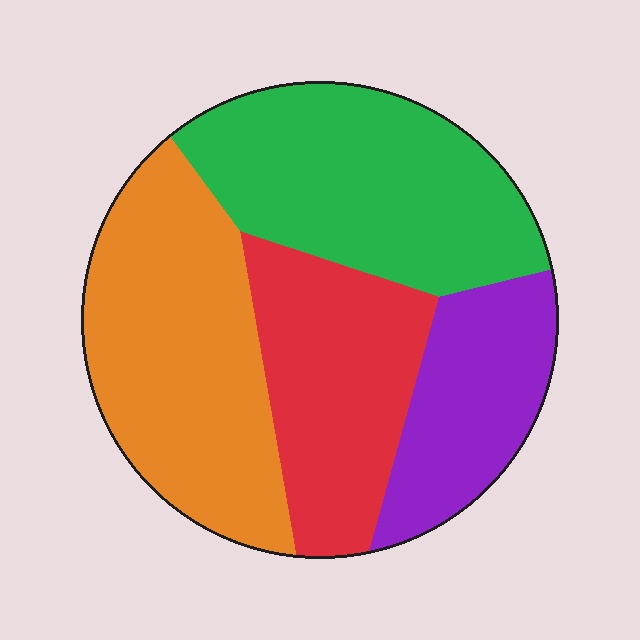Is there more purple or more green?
Green.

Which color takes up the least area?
Purple, at roughly 15%.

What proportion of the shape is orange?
Orange takes up about one third (1/3) of the shape.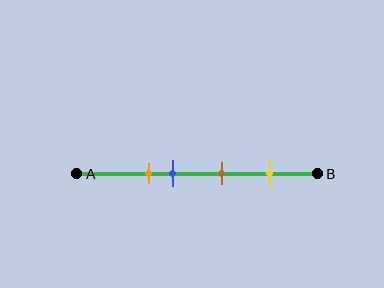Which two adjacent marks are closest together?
The orange and blue marks are the closest adjacent pair.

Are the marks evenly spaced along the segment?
No, the marks are not evenly spaced.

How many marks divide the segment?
There are 4 marks dividing the segment.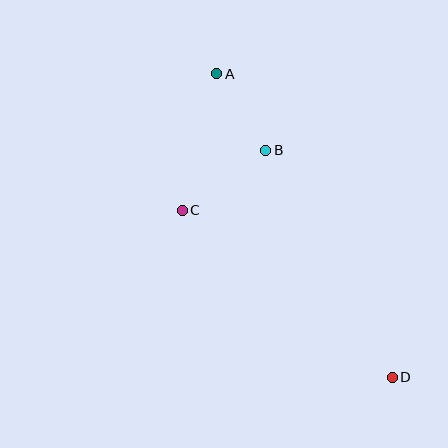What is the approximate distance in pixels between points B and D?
The distance between B and D is approximately 260 pixels.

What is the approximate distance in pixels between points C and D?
The distance between C and D is approximately 268 pixels.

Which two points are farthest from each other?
Points A and D are farthest from each other.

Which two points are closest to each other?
Points A and B are closest to each other.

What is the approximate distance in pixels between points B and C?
The distance between B and C is approximately 103 pixels.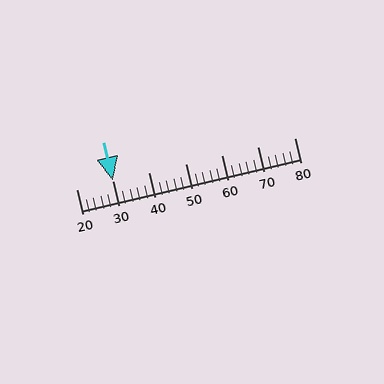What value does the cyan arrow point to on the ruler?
The cyan arrow points to approximately 30.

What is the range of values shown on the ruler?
The ruler shows values from 20 to 80.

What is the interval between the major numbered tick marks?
The major tick marks are spaced 10 units apart.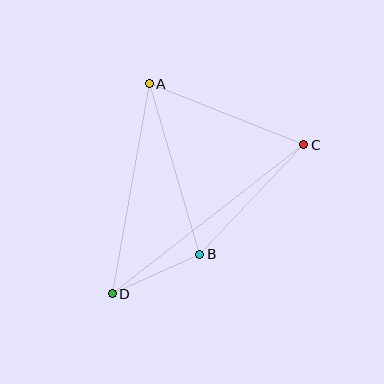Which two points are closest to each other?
Points B and D are closest to each other.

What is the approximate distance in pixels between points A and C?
The distance between A and C is approximately 166 pixels.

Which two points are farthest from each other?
Points C and D are farthest from each other.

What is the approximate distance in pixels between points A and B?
The distance between A and B is approximately 178 pixels.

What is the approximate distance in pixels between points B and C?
The distance between B and C is approximately 151 pixels.